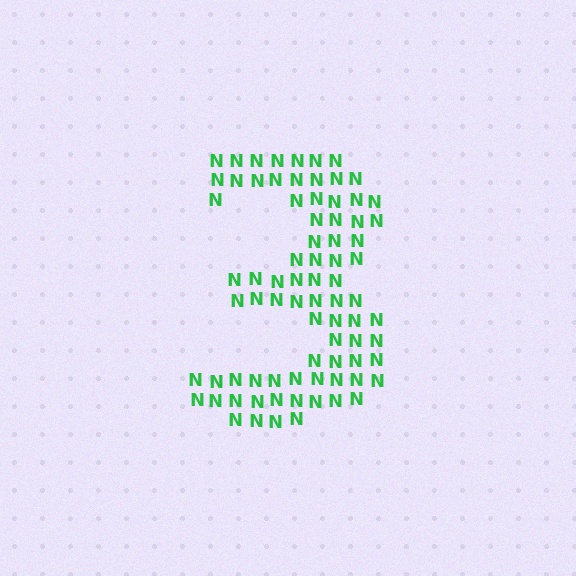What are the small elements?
The small elements are letter N's.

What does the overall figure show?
The overall figure shows the digit 3.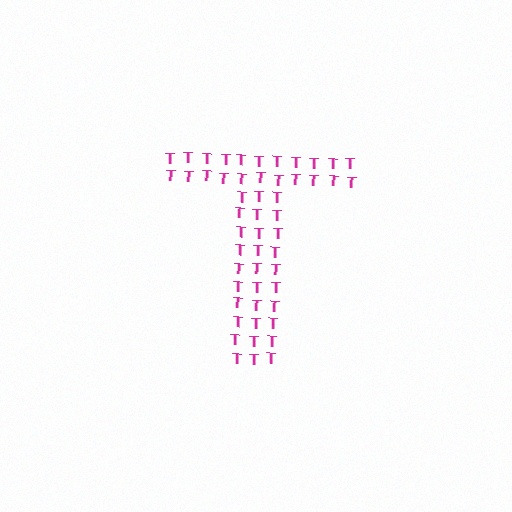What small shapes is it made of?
It is made of small letter T's.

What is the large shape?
The large shape is the letter T.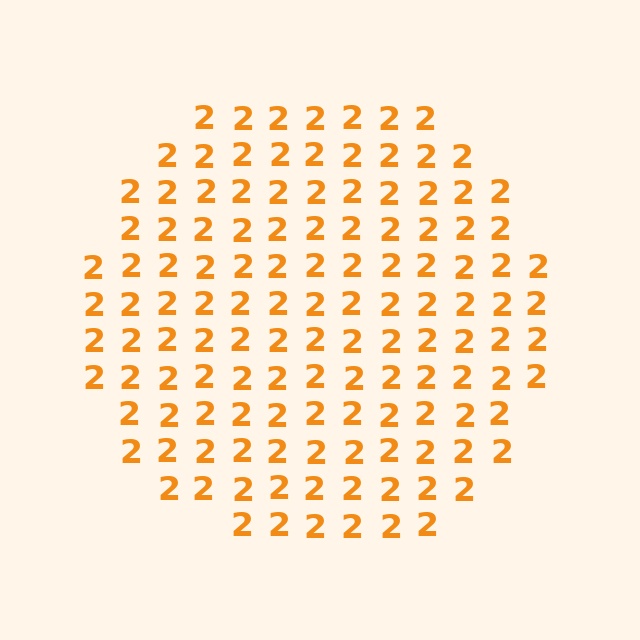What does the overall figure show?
The overall figure shows a circle.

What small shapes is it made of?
It is made of small digit 2's.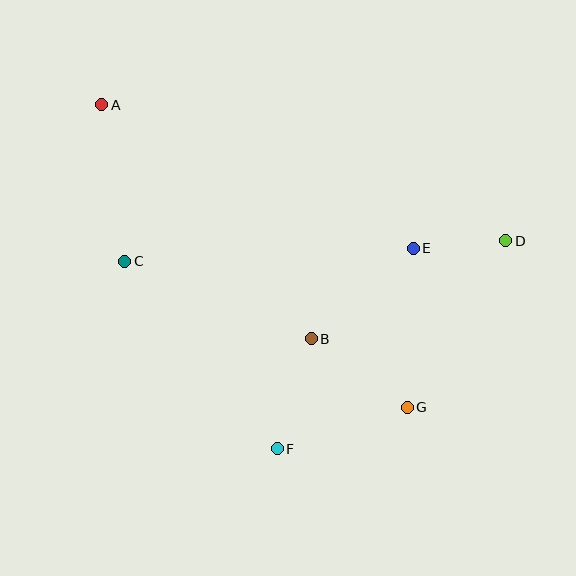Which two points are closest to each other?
Points D and E are closest to each other.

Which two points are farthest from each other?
Points A and G are farthest from each other.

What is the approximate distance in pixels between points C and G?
The distance between C and G is approximately 318 pixels.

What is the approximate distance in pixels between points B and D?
The distance between B and D is approximately 218 pixels.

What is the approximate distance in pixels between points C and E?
The distance between C and E is approximately 289 pixels.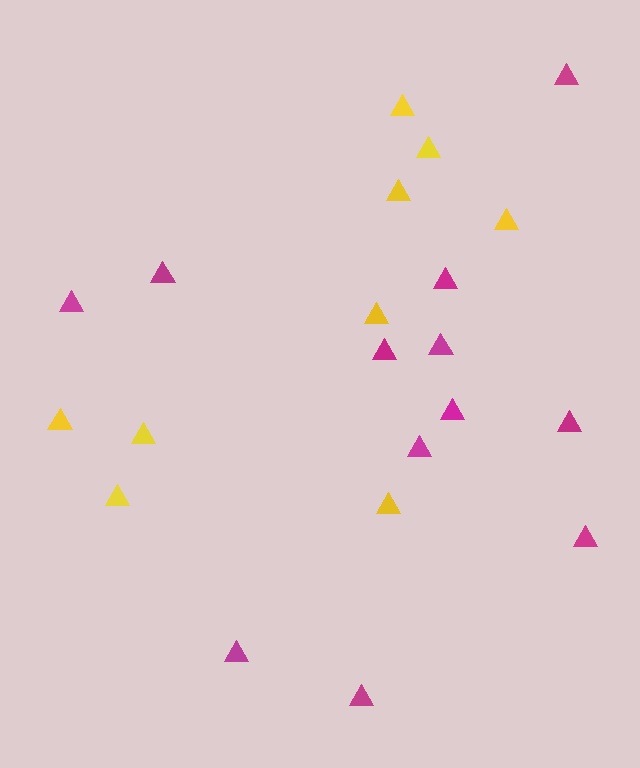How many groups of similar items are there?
There are 2 groups: one group of magenta triangles (12) and one group of yellow triangles (9).